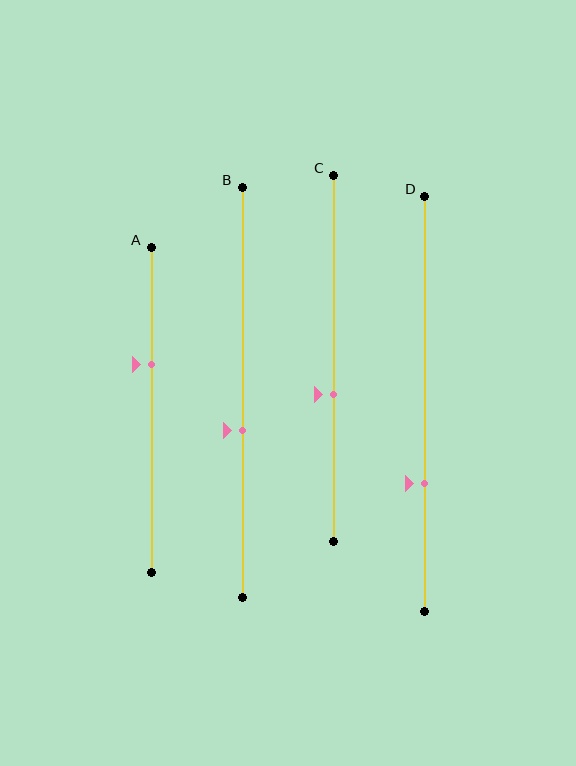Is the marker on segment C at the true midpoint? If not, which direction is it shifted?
No, the marker on segment C is shifted downward by about 10% of the segment length.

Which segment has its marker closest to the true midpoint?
Segment B has its marker closest to the true midpoint.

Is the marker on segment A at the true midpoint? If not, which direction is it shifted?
No, the marker on segment A is shifted upward by about 14% of the segment length.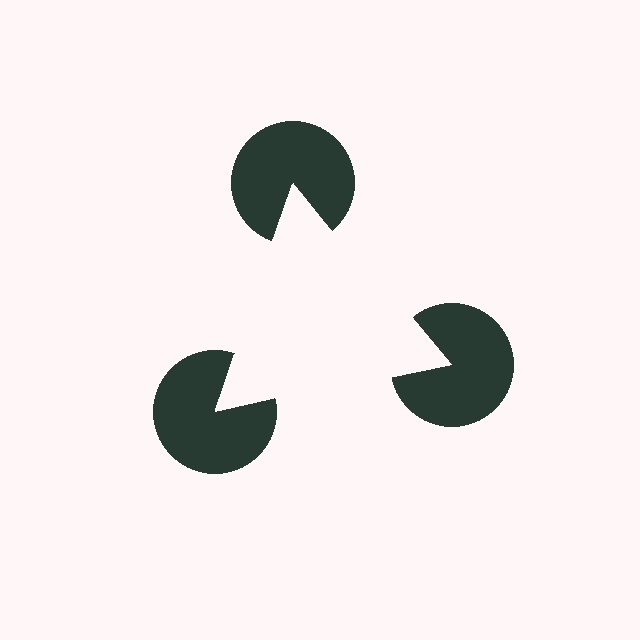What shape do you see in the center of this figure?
An illusory triangle — its edges are inferred from the aligned wedge cuts in the pac-man discs, not physically drawn.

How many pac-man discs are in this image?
There are 3 — one at each vertex of the illusory triangle.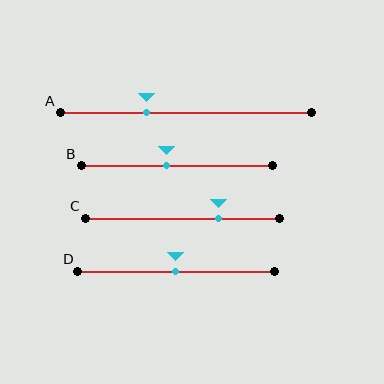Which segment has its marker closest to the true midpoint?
Segment D has its marker closest to the true midpoint.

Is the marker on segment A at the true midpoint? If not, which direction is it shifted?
No, the marker on segment A is shifted to the left by about 16% of the segment length.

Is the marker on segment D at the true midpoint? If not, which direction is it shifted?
Yes, the marker on segment D is at the true midpoint.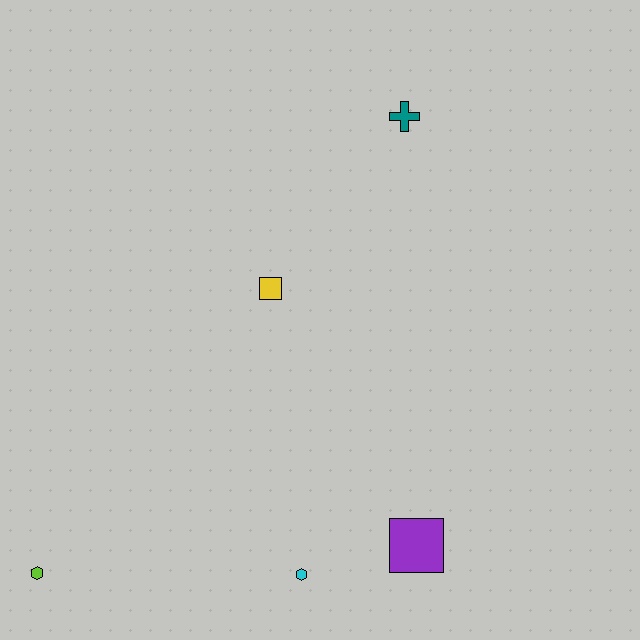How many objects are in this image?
There are 5 objects.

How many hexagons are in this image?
There are 2 hexagons.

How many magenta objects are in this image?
There are no magenta objects.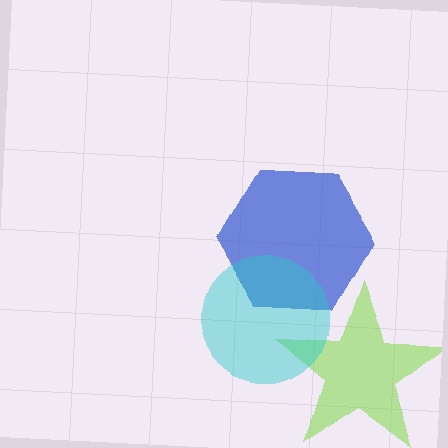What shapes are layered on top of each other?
The layered shapes are: a lime star, a blue hexagon, a cyan circle.